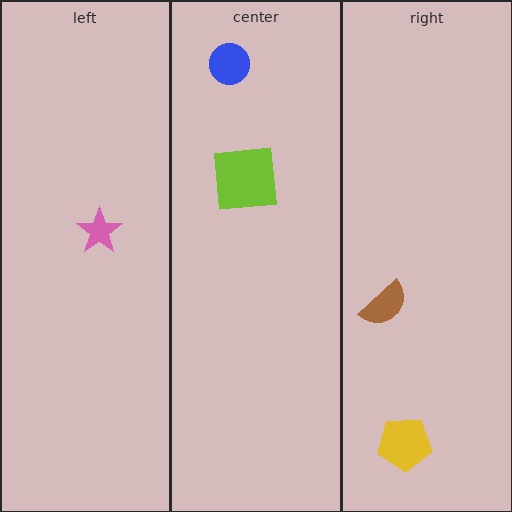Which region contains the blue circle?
The center region.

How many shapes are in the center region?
2.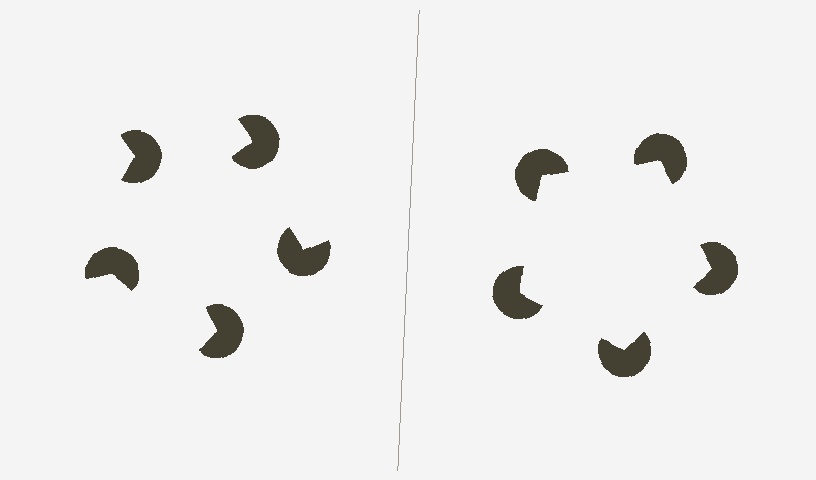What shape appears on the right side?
An illusory pentagon.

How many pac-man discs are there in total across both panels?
10 — 5 on each side.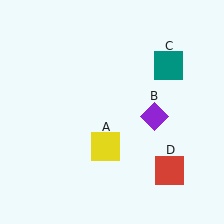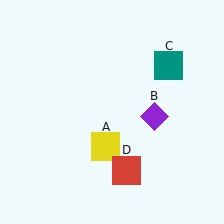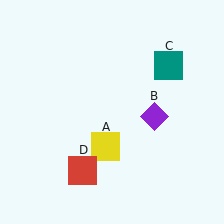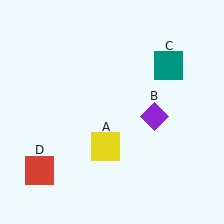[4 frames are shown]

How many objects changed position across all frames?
1 object changed position: red square (object D).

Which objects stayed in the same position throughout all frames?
Yellow square (object A) and purple diamond (object B) and teal square (object C) remained stationary.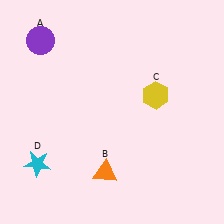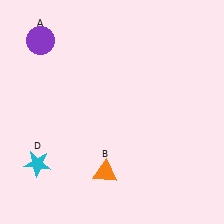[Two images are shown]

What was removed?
The yellow hexagon (C) was removed in Image 2.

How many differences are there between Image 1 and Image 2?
There is 1 difference between the two images.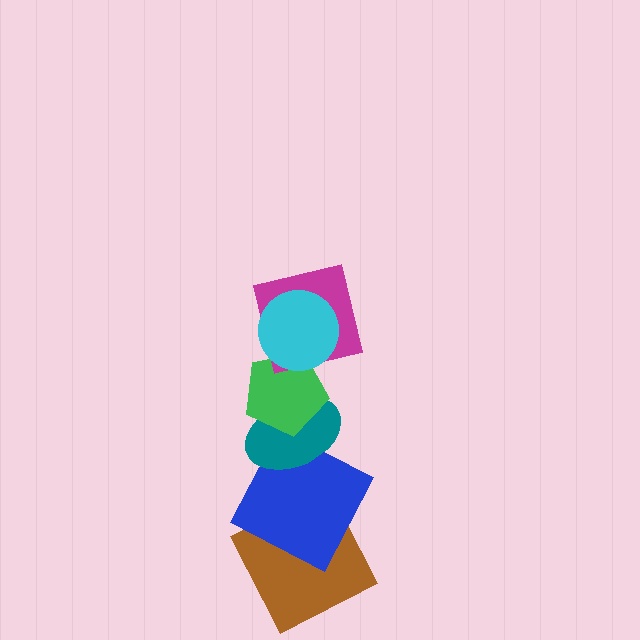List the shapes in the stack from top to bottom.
From top to bottom: the cyan circle, the magenta square, the green pentagon, the teal ellipse, the blue square, the brown square.